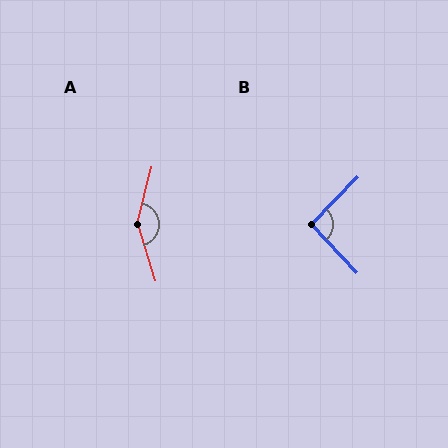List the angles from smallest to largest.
B (92°), A (148°).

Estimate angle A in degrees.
Approximately 148 degrees.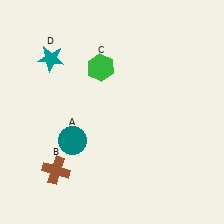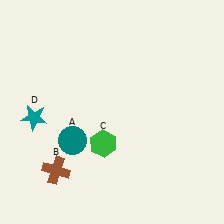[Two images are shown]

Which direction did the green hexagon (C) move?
The green hexagon (C) moved down.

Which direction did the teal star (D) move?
The teal star (D) moved down.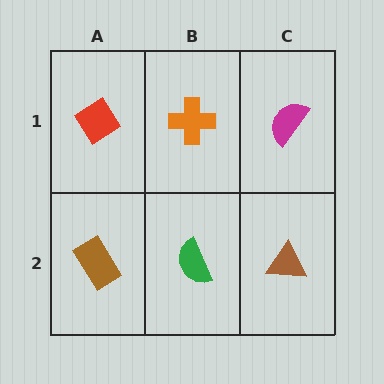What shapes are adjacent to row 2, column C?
A magenta semicircle (row 1, column C), a green semicircle (row 2, column B).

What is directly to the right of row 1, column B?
A magenta semicircle.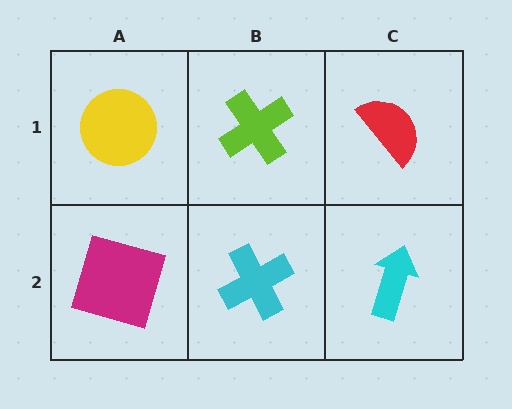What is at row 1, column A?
A yellow circle.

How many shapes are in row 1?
3 shapes.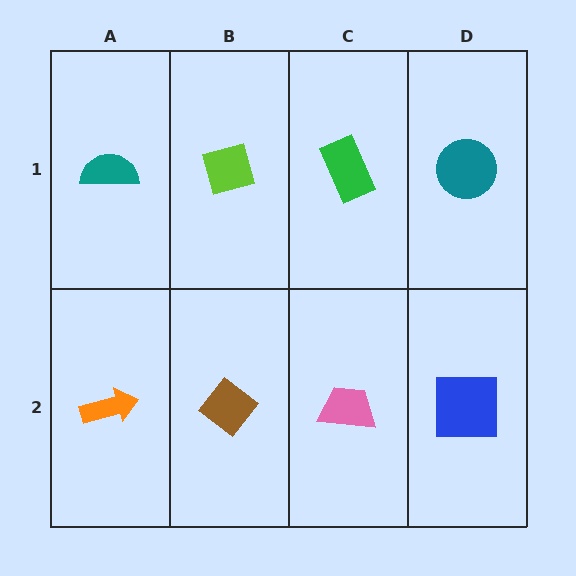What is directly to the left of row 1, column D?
A green rectangle.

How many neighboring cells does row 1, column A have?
2.